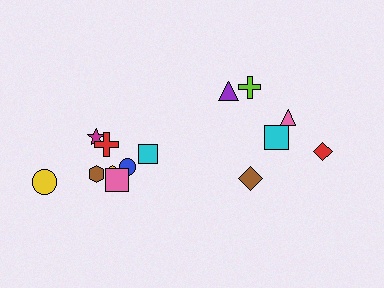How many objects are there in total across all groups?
There are 14 objects.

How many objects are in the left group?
There are 8 objects.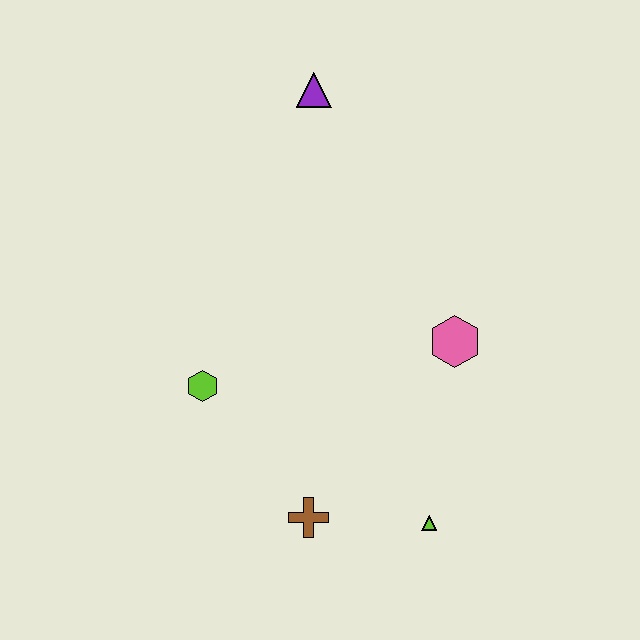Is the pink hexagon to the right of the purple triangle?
Yes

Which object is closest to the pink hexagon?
The lime triangle is closest to the pink hexagon.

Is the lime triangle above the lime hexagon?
No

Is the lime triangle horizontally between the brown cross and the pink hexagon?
Yes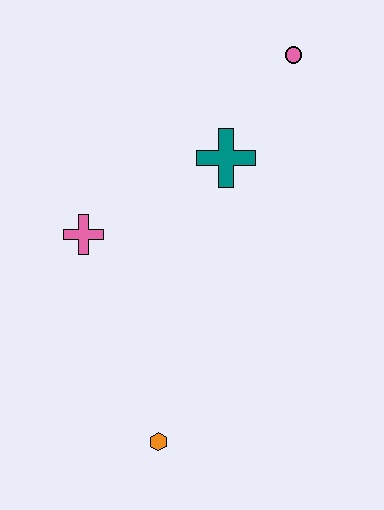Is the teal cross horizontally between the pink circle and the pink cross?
Yes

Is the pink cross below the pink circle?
Yes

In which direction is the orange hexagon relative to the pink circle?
The orange hexagon is below the pink circle.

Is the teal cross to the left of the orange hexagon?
No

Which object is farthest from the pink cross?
The pink circle is farthest from the pink cross.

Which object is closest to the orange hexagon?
The pink cross is closest to the orange hexagon.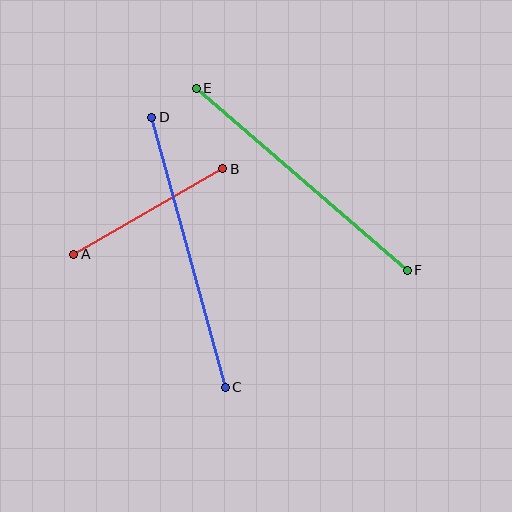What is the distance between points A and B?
The distance is approximately 172 pixels.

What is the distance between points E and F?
The distance is approximately 279 pixels.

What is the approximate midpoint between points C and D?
The midpoint is at approximately (188, 252) pixels.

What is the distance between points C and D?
The distance is approximately 280 pixels.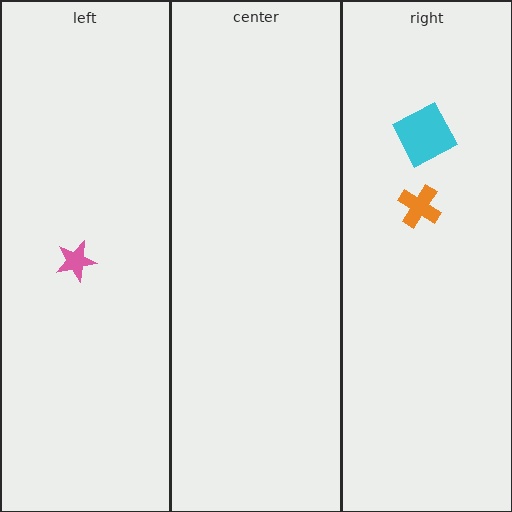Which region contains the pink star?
The left region.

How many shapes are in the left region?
1.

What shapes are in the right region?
The cyan square, the orange cross.